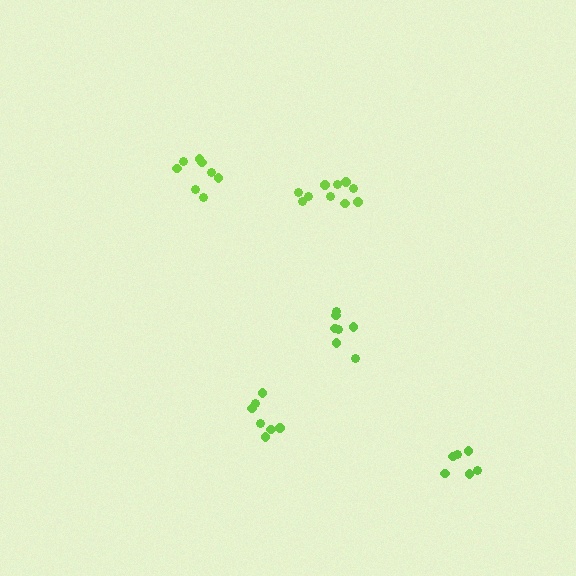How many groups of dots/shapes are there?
There are 5 groups.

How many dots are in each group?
Group 1: 7 dots, Group 2: 8 dots, Group 3: 10 dots, Group 4: 7 dots, Group 5: 6 dots (38 total).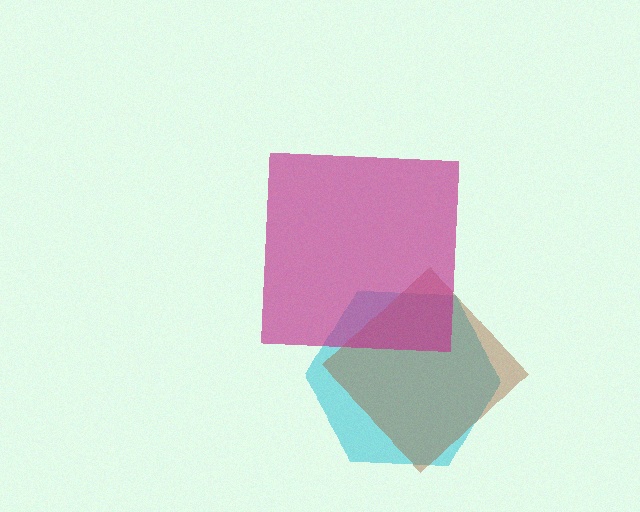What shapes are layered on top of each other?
The layered shapes are: a cyan hexagon, a brown diamond, a magenta square.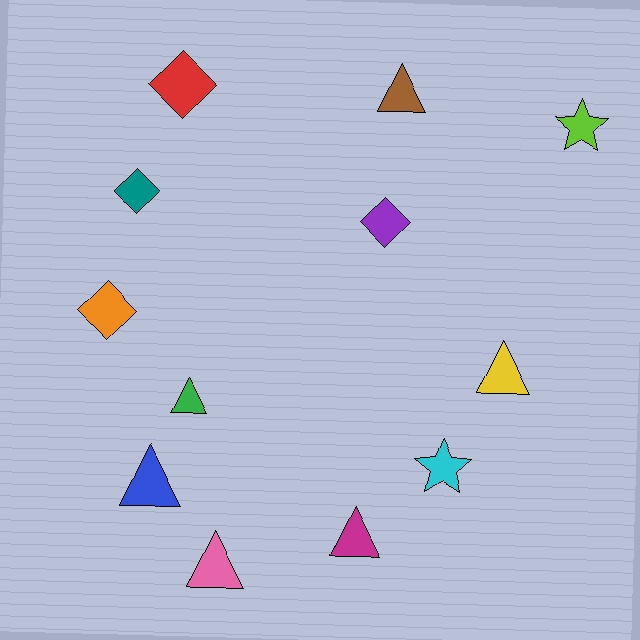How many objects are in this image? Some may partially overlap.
There are 12 objects.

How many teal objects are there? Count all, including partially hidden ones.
There is 1 teal object.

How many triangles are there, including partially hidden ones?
There are 6 triangles.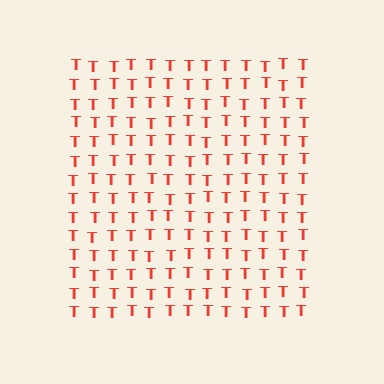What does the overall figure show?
The overall figure shows a square.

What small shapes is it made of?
It is made of small letter T's.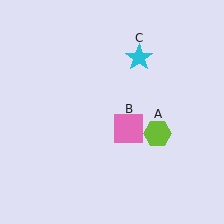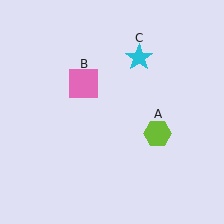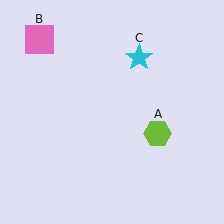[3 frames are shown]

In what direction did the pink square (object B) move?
The pink square (object B) moved up and to the left.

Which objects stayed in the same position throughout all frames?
Lime hexagon (object A) and cyan star (object C) remained stationary.